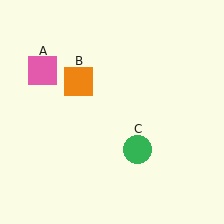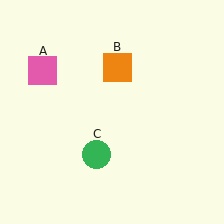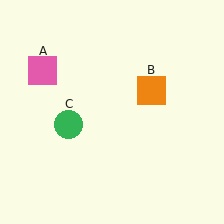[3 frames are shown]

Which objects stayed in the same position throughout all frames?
Pink square (object A) remained stationary.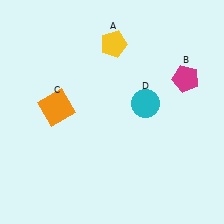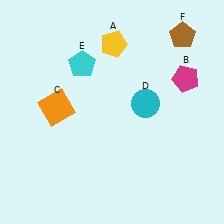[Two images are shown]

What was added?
A cyan pentagon (E), a brown pentagon (F) were added in Image 2.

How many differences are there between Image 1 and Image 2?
There are 2 differences between the two images.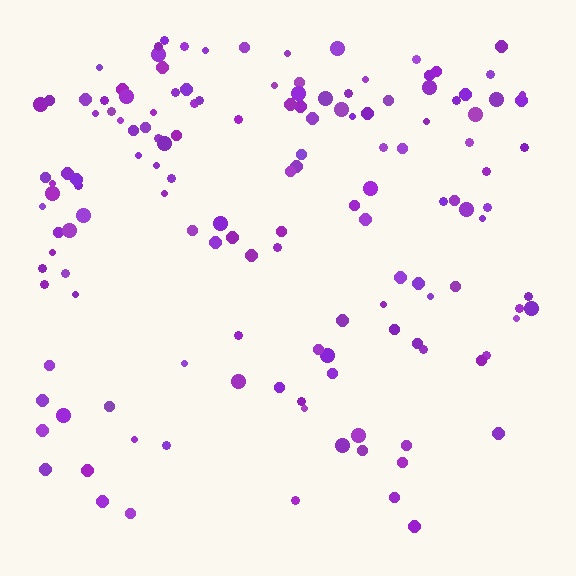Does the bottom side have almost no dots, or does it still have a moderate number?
Still a moderate number, just noticeably fewer than the top.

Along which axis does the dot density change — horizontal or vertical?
Vertical.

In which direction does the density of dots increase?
From bottom to top, with the top side densest.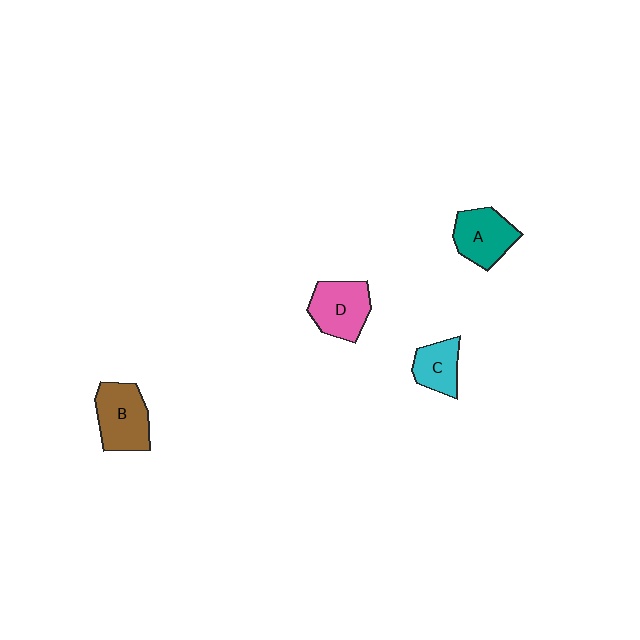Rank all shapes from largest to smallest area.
From largest to smallest: B (brown), D (pink), A (teal), C (cyan).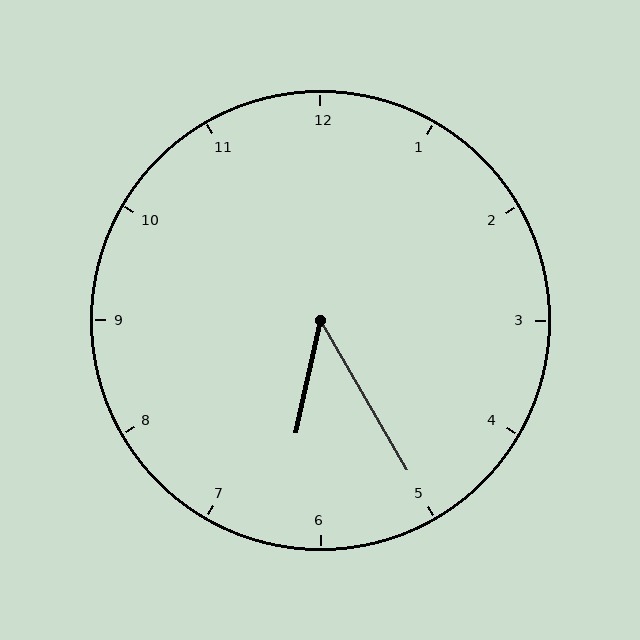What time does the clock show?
6:25.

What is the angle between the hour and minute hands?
Approximately 42 degrees.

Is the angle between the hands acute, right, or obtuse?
It is acute.